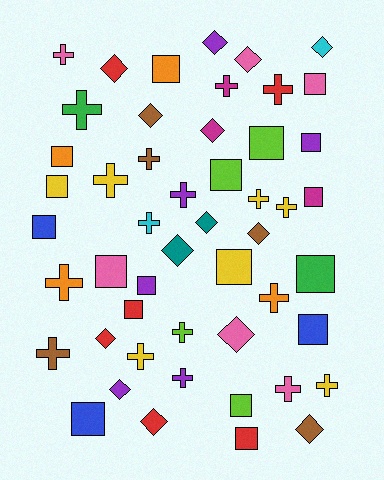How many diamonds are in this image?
There are 14 diamonds.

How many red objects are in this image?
There are 6 red objects.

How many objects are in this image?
There are 50 objects.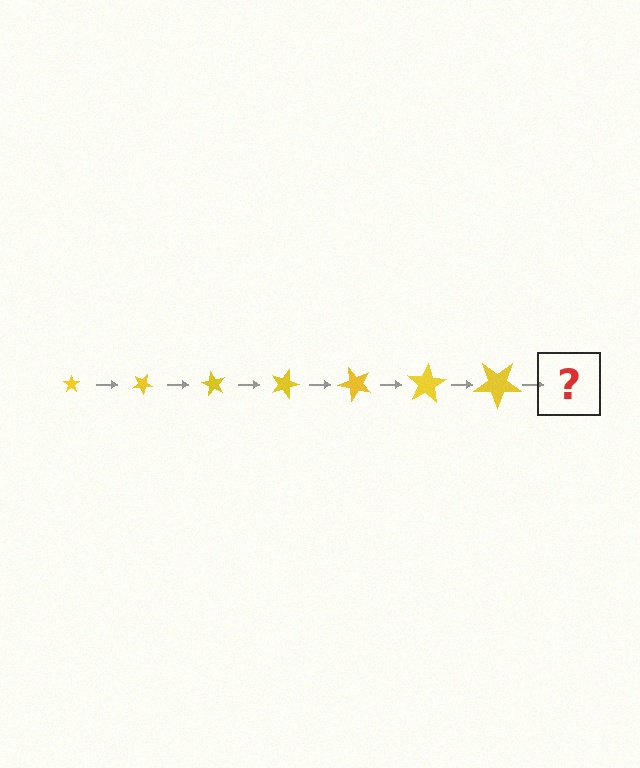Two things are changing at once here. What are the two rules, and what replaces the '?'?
The two rules are that the star grows larger each step and it rotates 30 degrees each step. The '?' should be a star, larger than the previous one and rotated 210 degrees from the start.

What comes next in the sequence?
The next element should be a star, larger than the previous one and rotated 210 degrees from the start.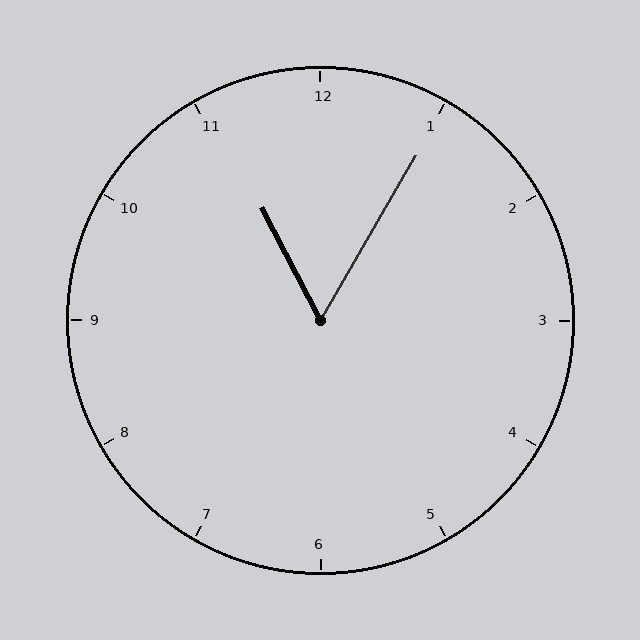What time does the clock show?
11:05.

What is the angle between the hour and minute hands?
Approximately 58 degrees.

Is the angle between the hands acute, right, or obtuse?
It is acute.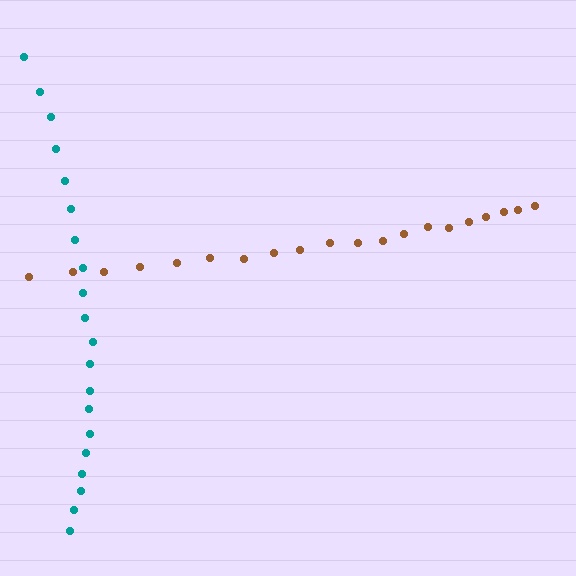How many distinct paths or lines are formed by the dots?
There are 2 distinct paths.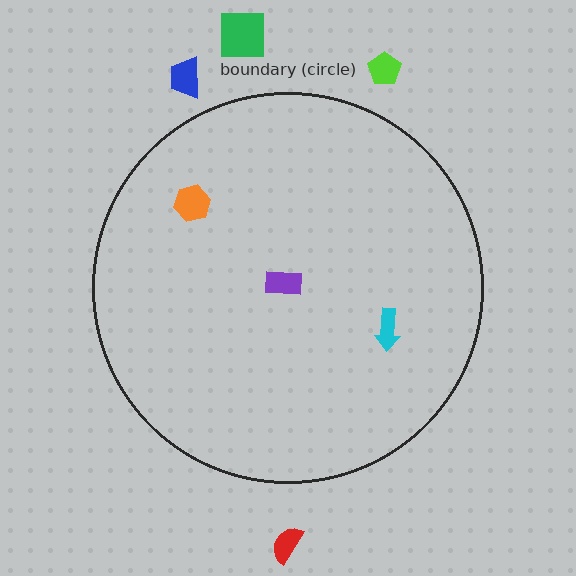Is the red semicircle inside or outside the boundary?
Outside.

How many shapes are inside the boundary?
3 inside, 4 outside.